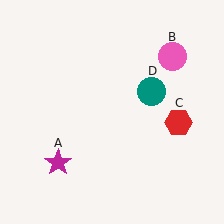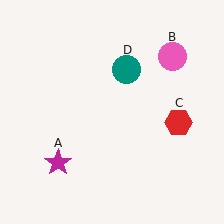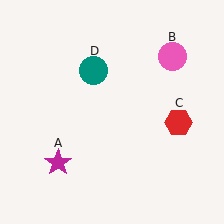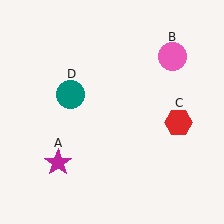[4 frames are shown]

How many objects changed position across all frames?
1 object changed position: teal circle (object D).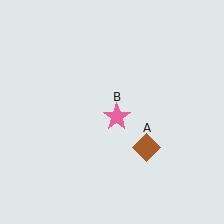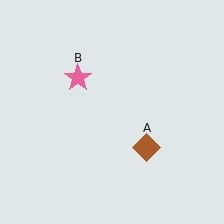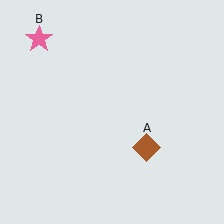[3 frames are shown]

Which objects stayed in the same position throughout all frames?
Brown diamond (object A) remained stationary.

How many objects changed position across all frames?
1 object changed position: pink star (object B).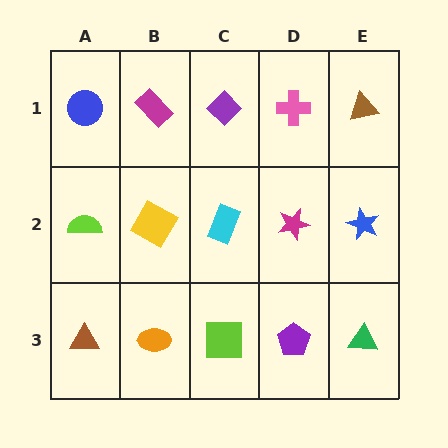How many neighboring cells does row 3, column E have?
2.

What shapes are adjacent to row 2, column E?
A brown triangle (row 1, column E), a green triangle (row 3, column E), a magenta star (row 2, column D).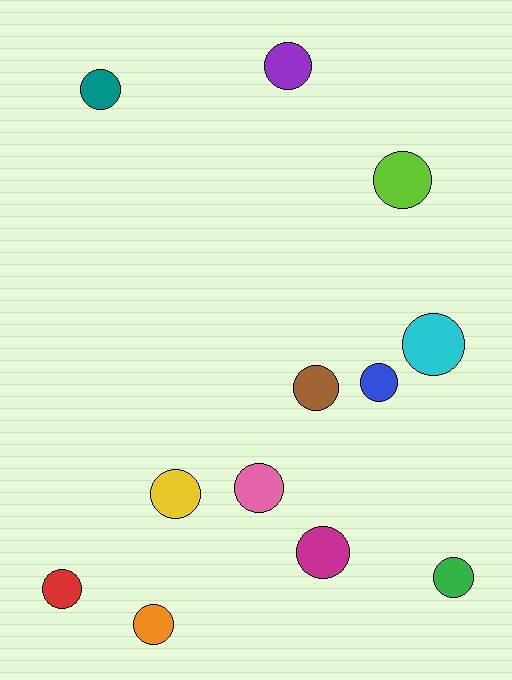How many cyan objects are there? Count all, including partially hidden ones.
There is 1 cyan object.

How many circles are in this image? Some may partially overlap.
There are 12 circles.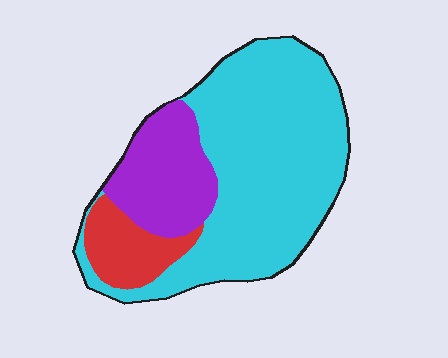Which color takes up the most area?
Cyan, at roughly 65%.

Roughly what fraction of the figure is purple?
Purple takes up between a sixth and a third of the figure.